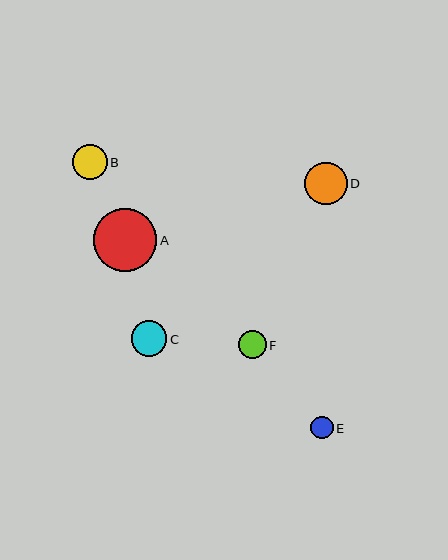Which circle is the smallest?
Circle E is the smallest with a size of approximately 23 pixels.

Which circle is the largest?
Circle A is the largest with a size of approximately 64 pixels.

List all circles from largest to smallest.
From largest to smallest: A, D, C, B, F, E.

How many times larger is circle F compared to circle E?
Circle F is approximately 1.2 times the size of circle E.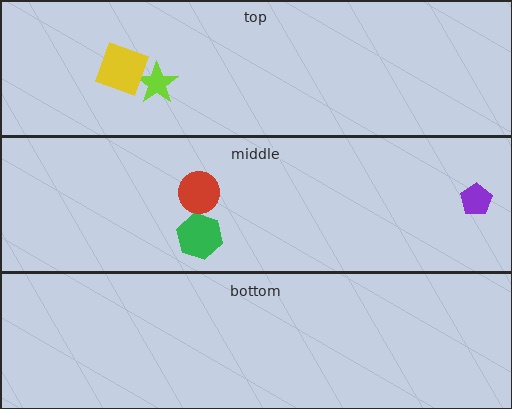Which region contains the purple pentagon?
The middle region.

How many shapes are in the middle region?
3.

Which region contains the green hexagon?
The middle region.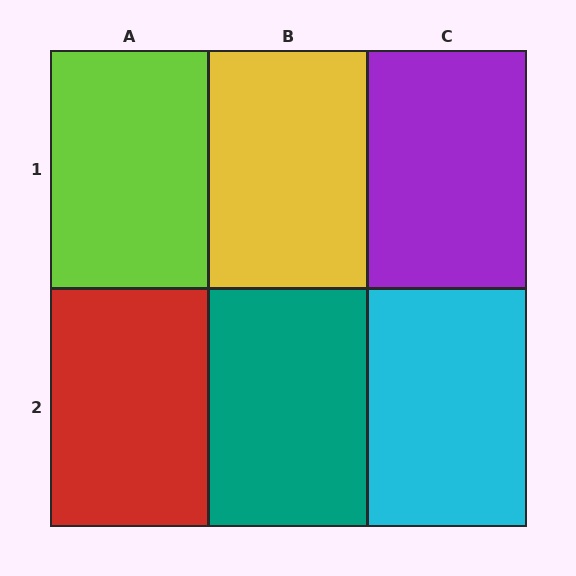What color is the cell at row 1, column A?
Lime.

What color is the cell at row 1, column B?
Yellow.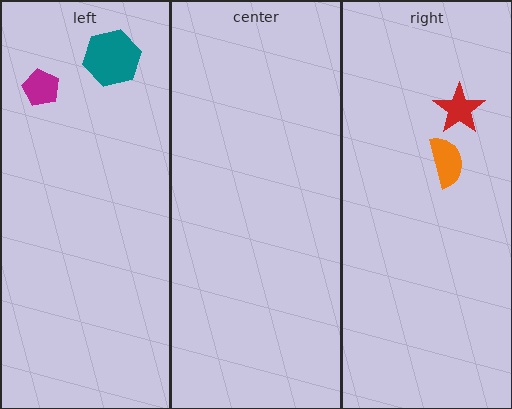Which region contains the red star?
The right region.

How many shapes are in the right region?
2.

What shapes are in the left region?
The magenta pentagon, the teal hexagon.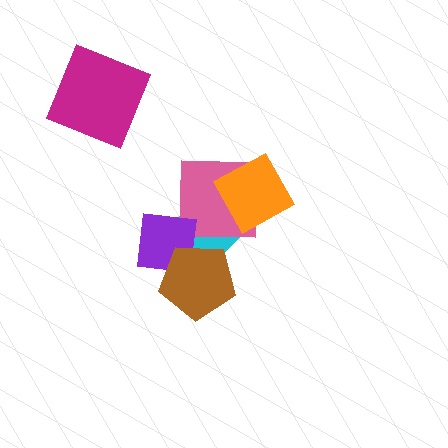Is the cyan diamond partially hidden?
Yes, it is partially covered by another shape.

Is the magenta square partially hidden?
No, no other shape covers it.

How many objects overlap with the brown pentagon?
2 objects overlap with the brown pentagon.